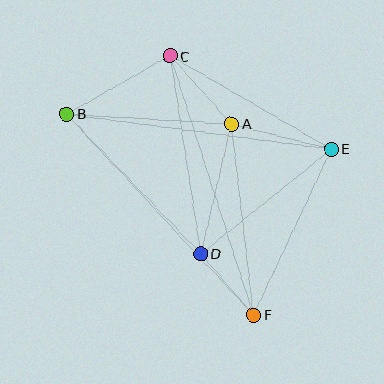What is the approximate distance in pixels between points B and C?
The distance between B and C is approximately 118 pixels.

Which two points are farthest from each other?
Points B and F are farthest from each other.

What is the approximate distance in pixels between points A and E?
The distance between A and E is approximately 103 pixels.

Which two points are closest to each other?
Points D and F are closest to each other.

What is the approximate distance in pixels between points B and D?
The distance between B and D is approximately 193 pixels.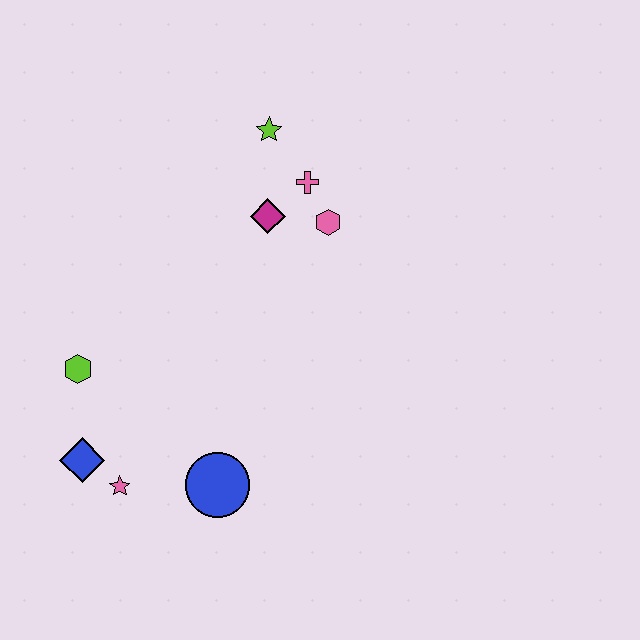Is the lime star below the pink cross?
No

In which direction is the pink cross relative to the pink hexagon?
The pink cross is above the pink hexagon.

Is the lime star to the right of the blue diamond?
Yes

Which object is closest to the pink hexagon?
The pink cross is closest to the pink hexagon.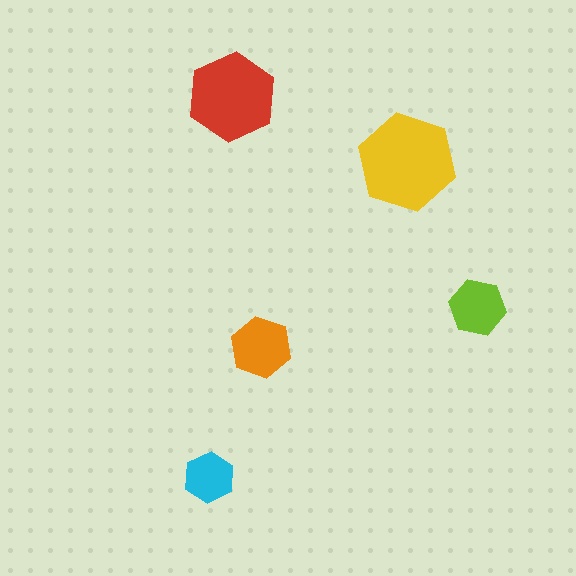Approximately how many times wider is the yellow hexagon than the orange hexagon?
About 1.5 times wider.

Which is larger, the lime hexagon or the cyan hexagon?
The lime one.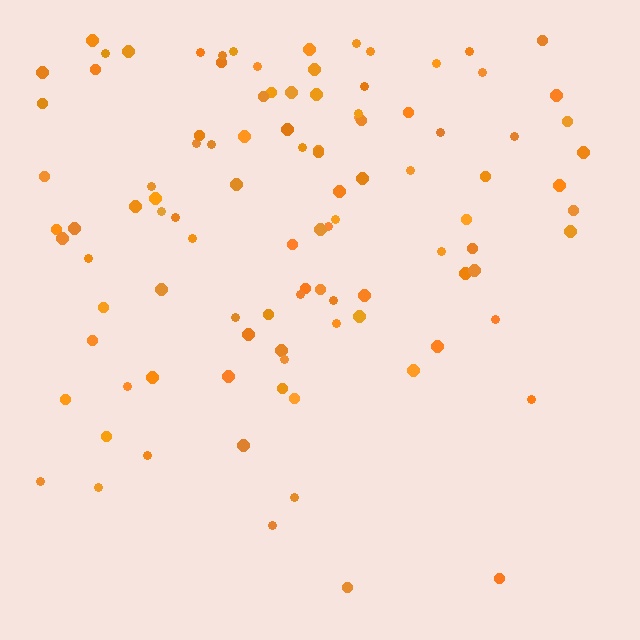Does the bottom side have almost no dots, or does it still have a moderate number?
Still a moderate number, just noticeably fewer than the top.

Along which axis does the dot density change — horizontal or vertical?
Vertical.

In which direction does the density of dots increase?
From bottom to top, with the top side densest.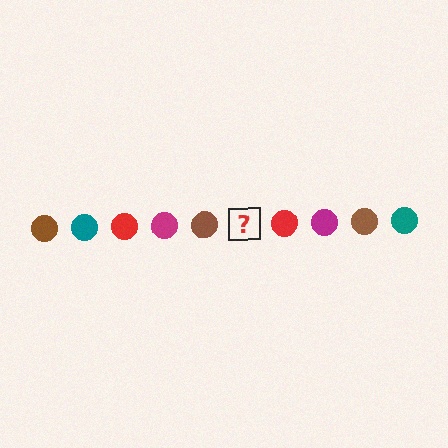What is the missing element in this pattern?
The missing element is a teal circle.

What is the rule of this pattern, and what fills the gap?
The rule is that the pattern cycles through brown, teal, red, magenta circles. The gap should be filled with a teal circle.